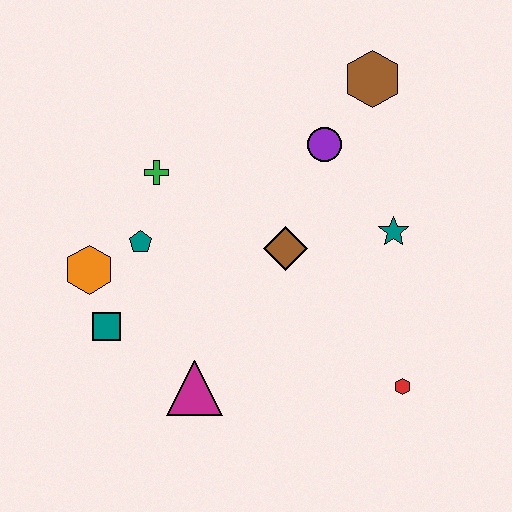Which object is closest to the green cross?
The teal pentagon is closest to the green cross.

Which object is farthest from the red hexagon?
The orange hexagon is farthest from the red hexagon.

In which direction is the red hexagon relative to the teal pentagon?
The red hexagon is to the right of the teal pentagon.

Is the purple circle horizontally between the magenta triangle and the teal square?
No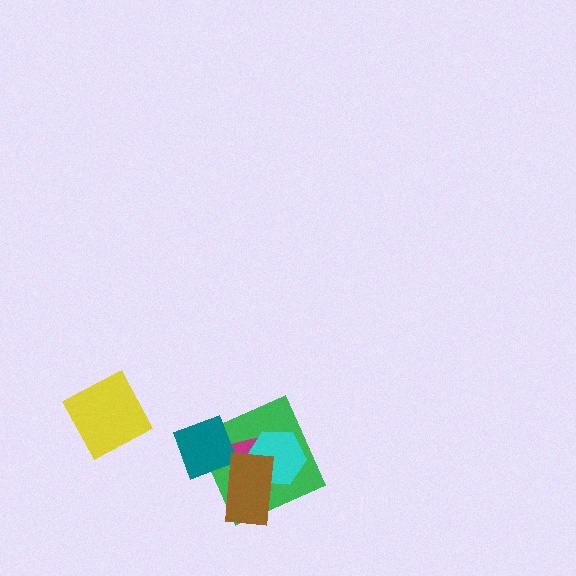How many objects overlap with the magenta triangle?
4 objects overlap with the magenta triangle.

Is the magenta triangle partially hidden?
Yes, it is partially covered by another shape.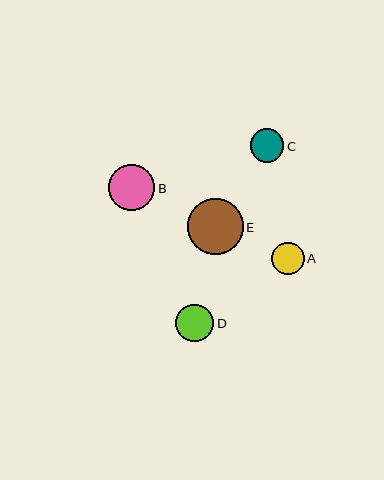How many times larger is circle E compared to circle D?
Circle E is approximately 1.5 times the size of circle D.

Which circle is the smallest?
Circle A is the smallest with a size of approximately 33 pixels.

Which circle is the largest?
Circle E is the largest with a size of approximately 56 pixels.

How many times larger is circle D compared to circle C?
Circle D is approximately 1.1 times the size of circle C.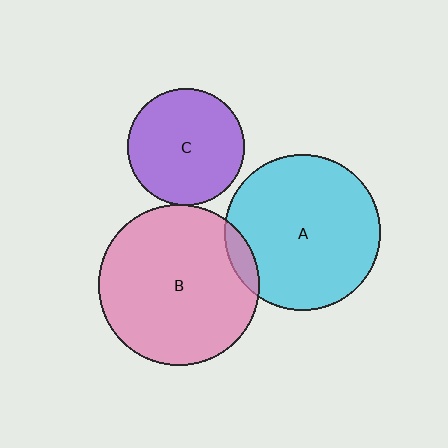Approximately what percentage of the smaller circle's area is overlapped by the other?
Approximately 5%.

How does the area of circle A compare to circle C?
Approximately 1.8 times.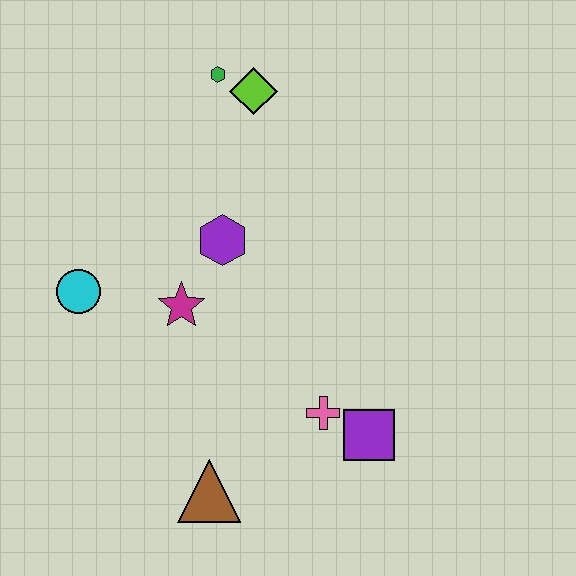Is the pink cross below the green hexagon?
Yes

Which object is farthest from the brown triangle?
The green hexagon is farthest from the brown triangle.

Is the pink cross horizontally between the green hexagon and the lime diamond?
No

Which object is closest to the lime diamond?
The green hexagon is closest to the lime diamond.